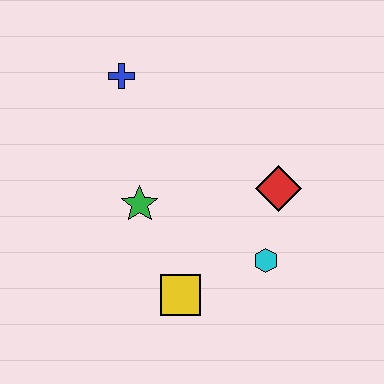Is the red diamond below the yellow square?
No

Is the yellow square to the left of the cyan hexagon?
Yes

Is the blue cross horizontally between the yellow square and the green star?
No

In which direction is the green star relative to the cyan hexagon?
The green star is to the left of the cyan hexagon.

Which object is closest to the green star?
The yellow square is closest to the green star.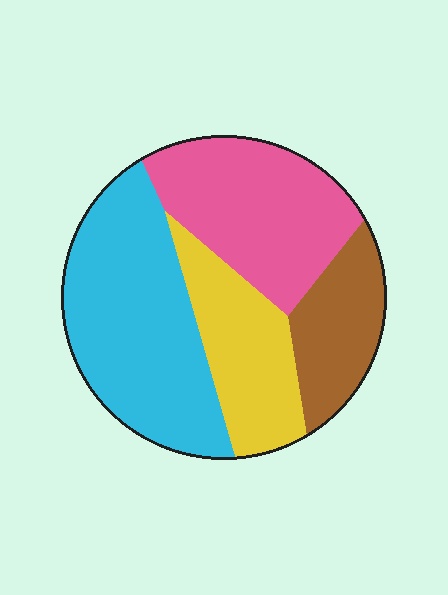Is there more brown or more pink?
Pink.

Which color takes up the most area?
Cyan, at roughly 35%.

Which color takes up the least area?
Brown, at roughly 15%.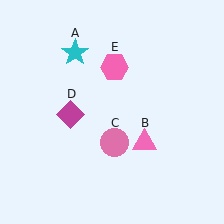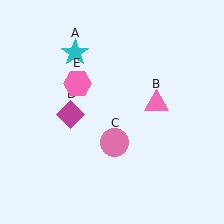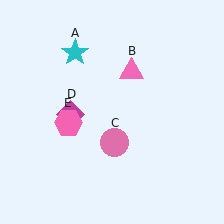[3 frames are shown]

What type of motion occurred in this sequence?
The pink triangle (object B), pink hexagon (object E) rotated counterclockwise around the center of the scene.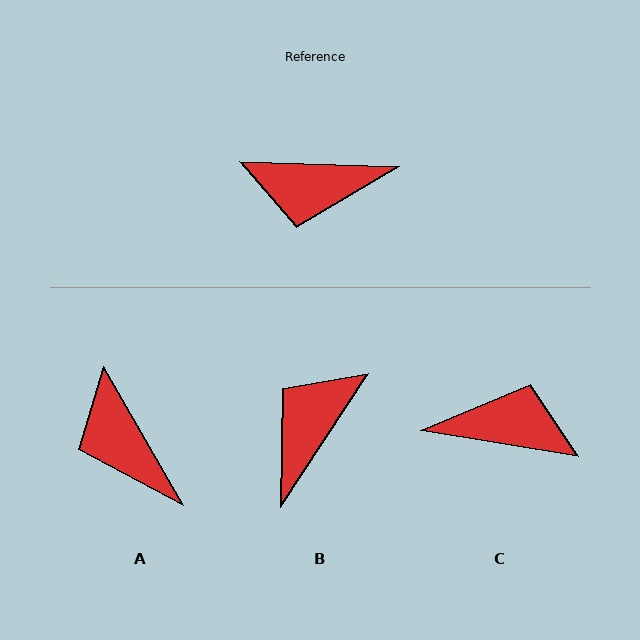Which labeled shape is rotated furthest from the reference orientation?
C, about 172 degrees away.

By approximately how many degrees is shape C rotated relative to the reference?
Approximately 172 degrees counter-clockwise.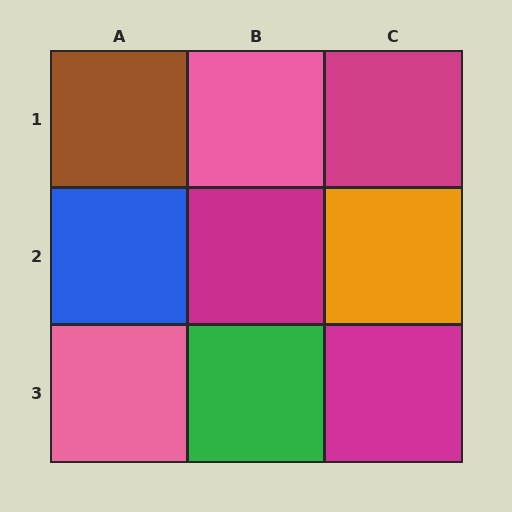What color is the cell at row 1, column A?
Brown.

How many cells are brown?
1 cell is brown.